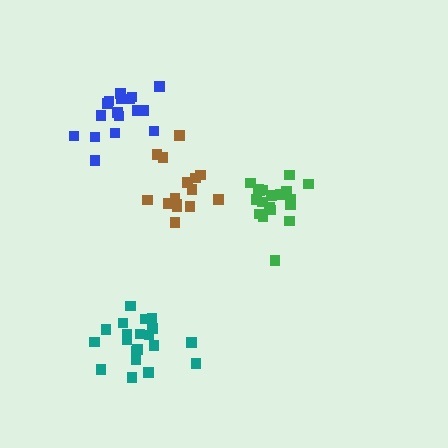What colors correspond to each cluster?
The clusters are colored: green, blue, teal, brown.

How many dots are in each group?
Group 1: 19 dots, Group 2: 17 dots, Group 3: 20 dots, Group 4: 15 dots (71 total).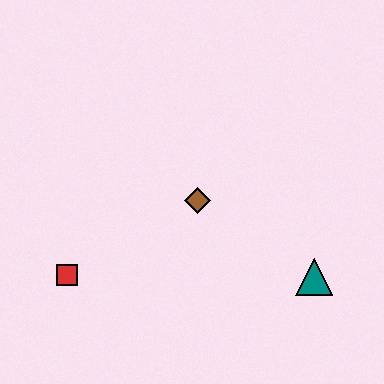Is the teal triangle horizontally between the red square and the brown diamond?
No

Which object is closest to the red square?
The brown diamond is closest to the red square.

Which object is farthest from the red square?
The teal triangle is farthest from the red square.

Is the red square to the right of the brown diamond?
No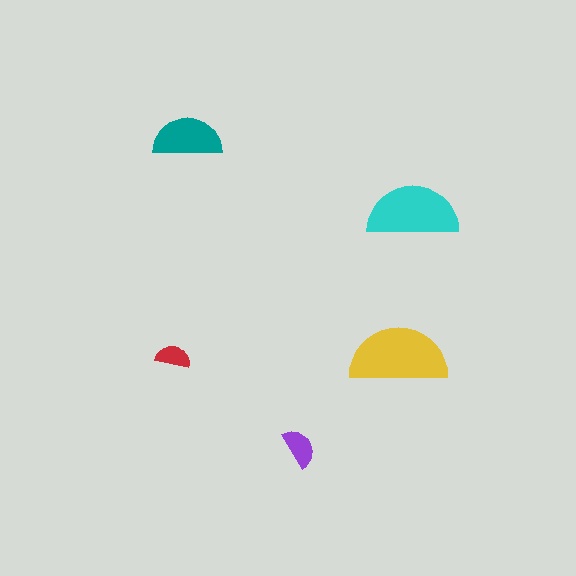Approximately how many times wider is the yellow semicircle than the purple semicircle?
About 2.5 times wider.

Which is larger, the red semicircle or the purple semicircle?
The purple one.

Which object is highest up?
The teal semicircle is topmost.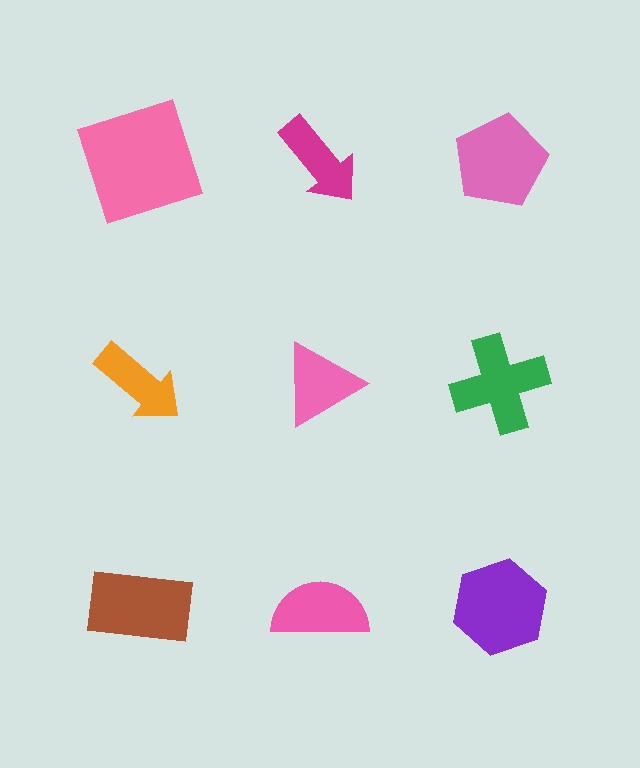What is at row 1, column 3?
A pink pentagon.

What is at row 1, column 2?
A magenta arrow.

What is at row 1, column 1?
A pink square.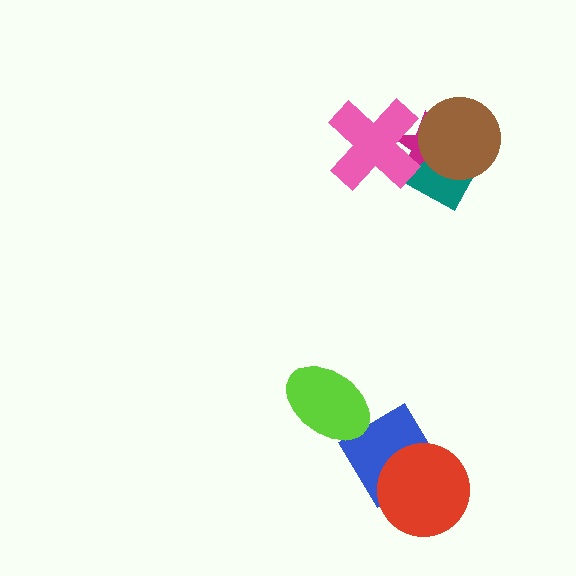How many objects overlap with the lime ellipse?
0 objects overlap with the lime ellipse.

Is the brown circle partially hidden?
No, no other shape covers it.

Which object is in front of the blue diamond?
The red circle is in front of the blue diamond.